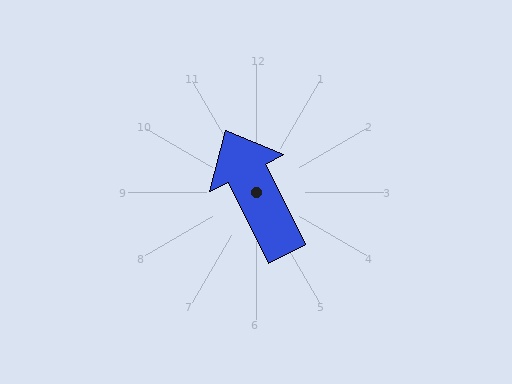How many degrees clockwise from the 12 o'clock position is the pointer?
Approximately 333 degrees.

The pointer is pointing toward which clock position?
Roughly 11 o'clock.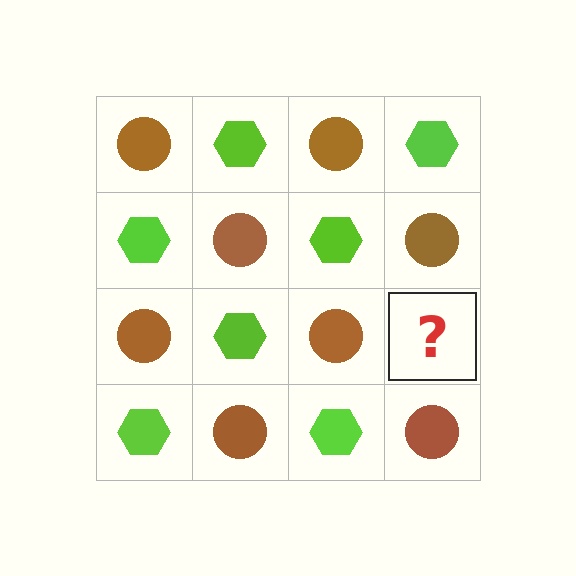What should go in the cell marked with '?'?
The missing cell should contain a lime hexagon.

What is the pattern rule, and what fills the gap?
The rule is that it alternates brown circle and lime hexagon in a checkerboard pattern. The gap should be filled with a lime hexagon.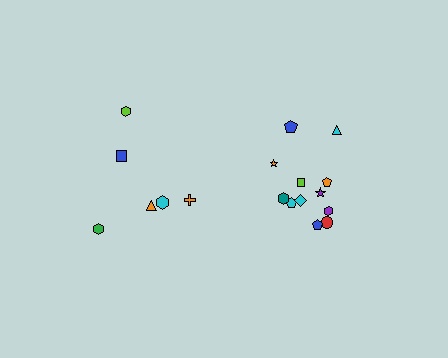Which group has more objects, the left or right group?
The right group.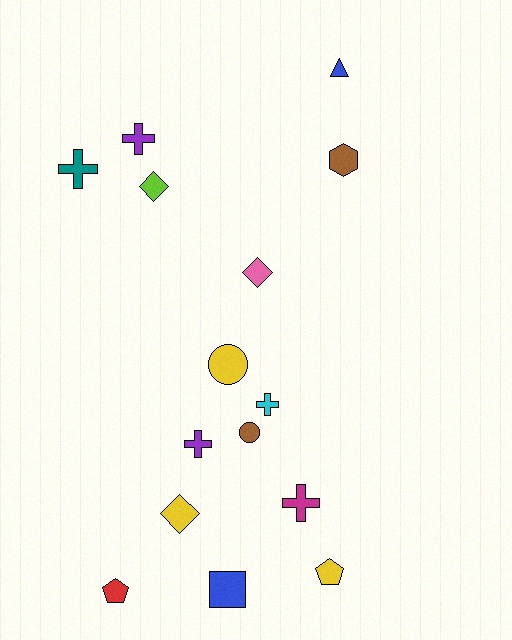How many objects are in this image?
There are 15 objects.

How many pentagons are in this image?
There are 2 pentagons.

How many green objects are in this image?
There are no green objects.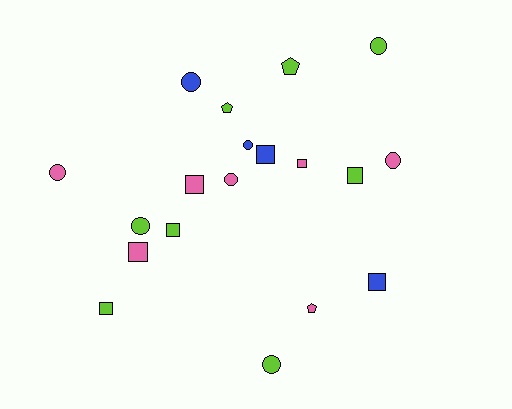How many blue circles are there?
There are 2 blue circles.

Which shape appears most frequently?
Circle, with 8 objects.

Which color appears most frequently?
Lime, with 8 objects.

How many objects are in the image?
There are 19 objects.